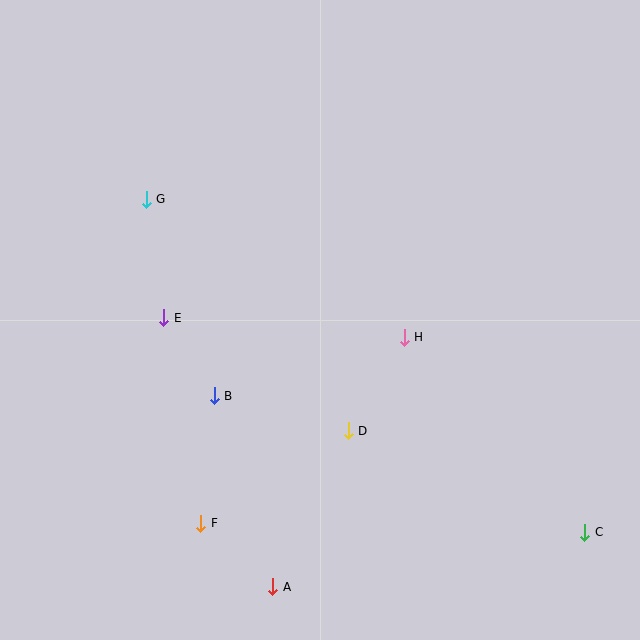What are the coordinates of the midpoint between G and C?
The midpoint between G and C is at (365, 366).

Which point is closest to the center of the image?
Point H at (404, 337) is closest to the center.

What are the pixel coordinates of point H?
Point H is at (404, 337).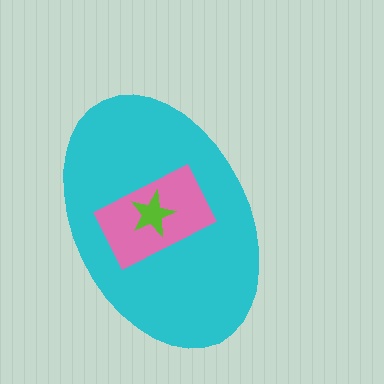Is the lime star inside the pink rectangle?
Yes.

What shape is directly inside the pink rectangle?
The lime star.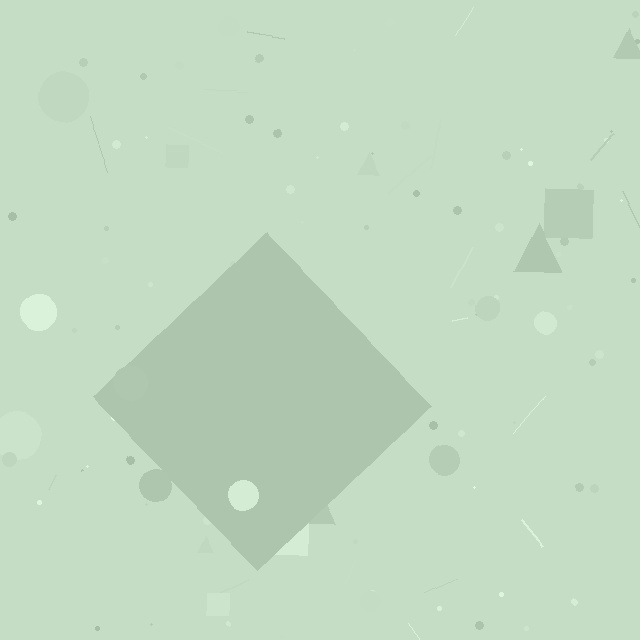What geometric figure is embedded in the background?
A diamond is embedded in the background.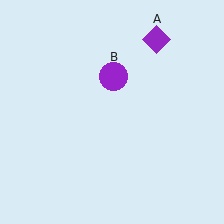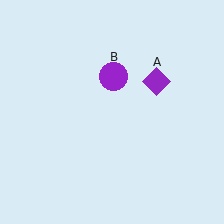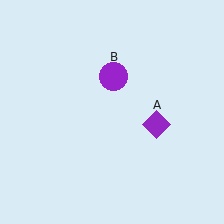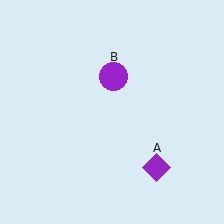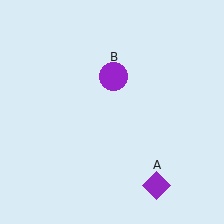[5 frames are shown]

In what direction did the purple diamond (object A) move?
The purple diamond (object A) moved down.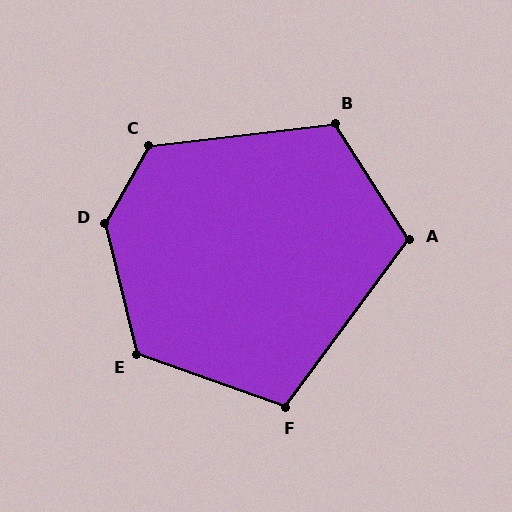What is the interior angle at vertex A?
Approximately 111 degrees (obtuse).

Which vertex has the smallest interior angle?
F, at approximately 107 degrees.